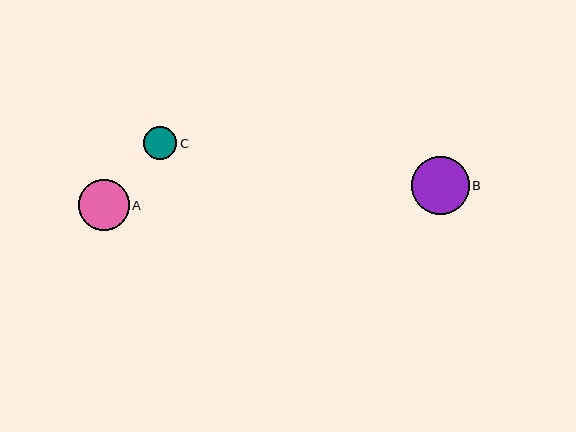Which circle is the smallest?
Circle C is the smallest with a size of approximately 33 pixels.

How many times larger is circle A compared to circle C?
Circle A is approximately 1.5 times the size of circle C.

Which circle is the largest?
Circle B is the largest with a size of approximately 58 pixels.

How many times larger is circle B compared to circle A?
Circle B is approximately 1.1 times the size of circle A.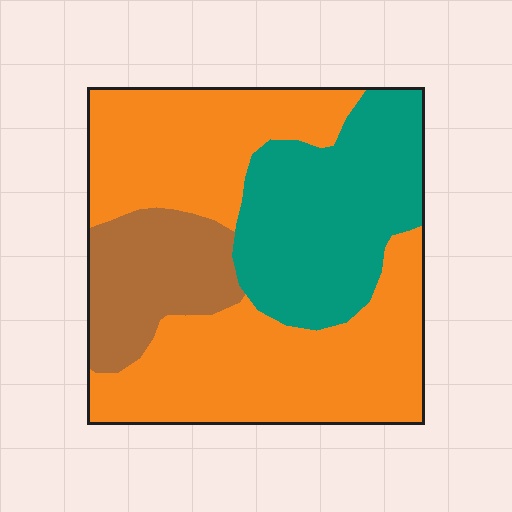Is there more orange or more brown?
Orange.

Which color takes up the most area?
Orange, at roughly 55%.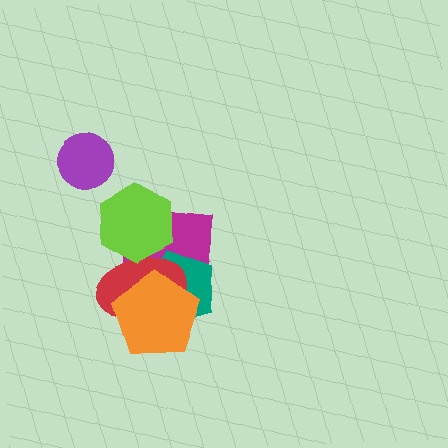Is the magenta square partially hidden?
Yes, it is partially covered by another shape.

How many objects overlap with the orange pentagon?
3 objects overlap with the orange pentagon.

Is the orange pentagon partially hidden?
No, no other shape covers it.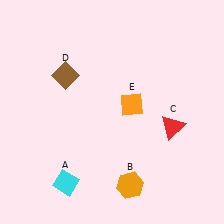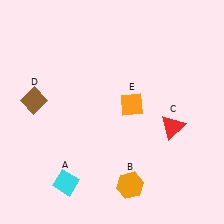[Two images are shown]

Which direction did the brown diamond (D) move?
The brown diamond (D) moved left.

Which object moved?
The brown diamond (D) moved left.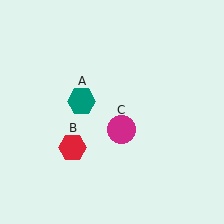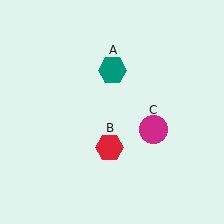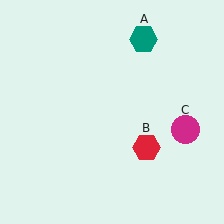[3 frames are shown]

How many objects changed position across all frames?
3 objects changed position: teal hexagon (object A), red hexagon (object B), magenta circle (object C).